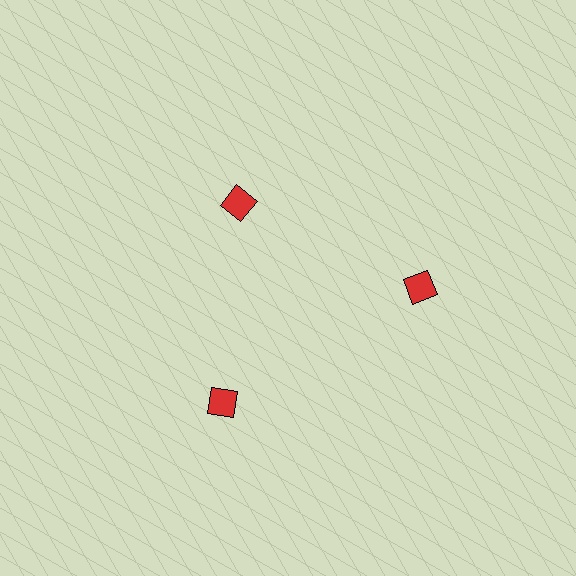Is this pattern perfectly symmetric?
No. The 3 red squares are arranged in a ring, but one element near the 11 o'clock position is pulled inward toward the center, breaking the 3-fold rotational symmetry.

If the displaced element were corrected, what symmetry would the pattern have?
It would have 3-fold rotational symmetry — the pattern would map onto itself every 120 degrees.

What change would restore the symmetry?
The symmetry would be restored by moving it outward, back onto the ring so that all 3 squares sit at equal angles and equal distance from the center.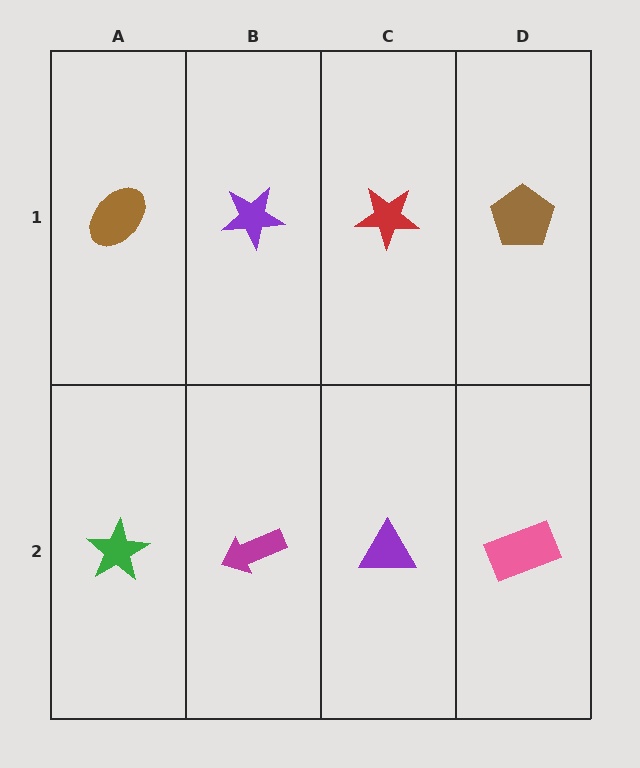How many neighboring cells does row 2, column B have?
3.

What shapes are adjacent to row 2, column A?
A brown ellipse (row 1, column A), a magenta arrow (row 2, column B).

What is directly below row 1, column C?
A purple triangle.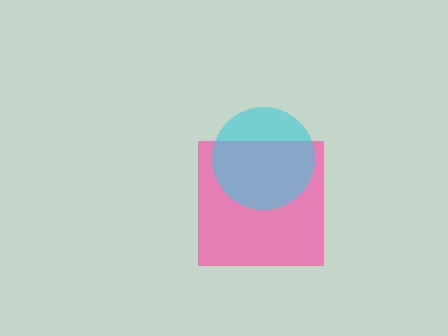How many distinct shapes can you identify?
There are 2 distinct shapes: a pink square, a cyan circle.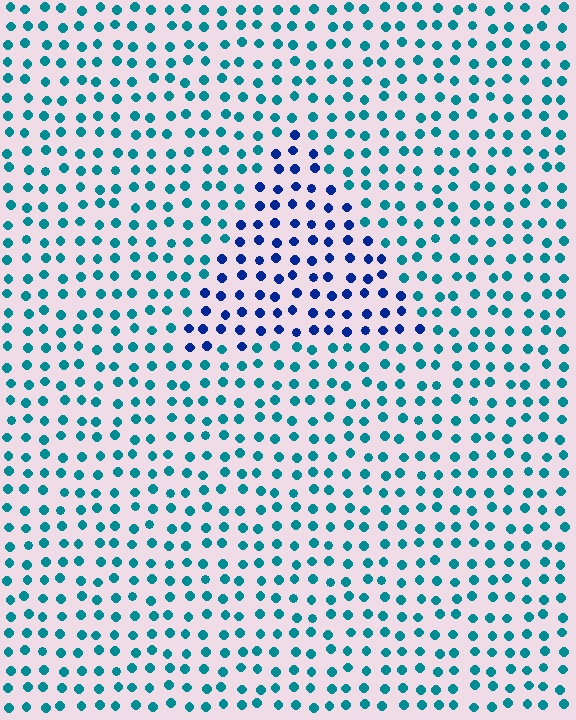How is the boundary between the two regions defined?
The boundary is defined purely by a slight shift in hue (about 41 degrees). Spacing, size, and orientation are identical on both sides.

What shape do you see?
I see a triangle.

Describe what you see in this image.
The image is filled with small teal elements in a uniform arrangement. A triangle-shaped region is visible where the elements are tinted to a slightly different hue, forming a subtle color boundary.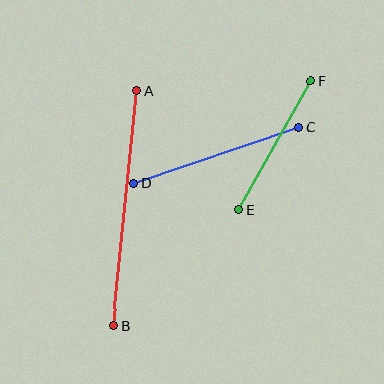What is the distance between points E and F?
The distance is approximately 147 pixels.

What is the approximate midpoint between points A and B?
The midpoint is at approximately (125, 208) pixels.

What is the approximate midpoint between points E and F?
The midpoint is at approximately (275, 145) pixels.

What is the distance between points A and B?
The distance is approximately 236 pixels.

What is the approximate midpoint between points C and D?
The midpoint is at approximately (216, 155) pixels.